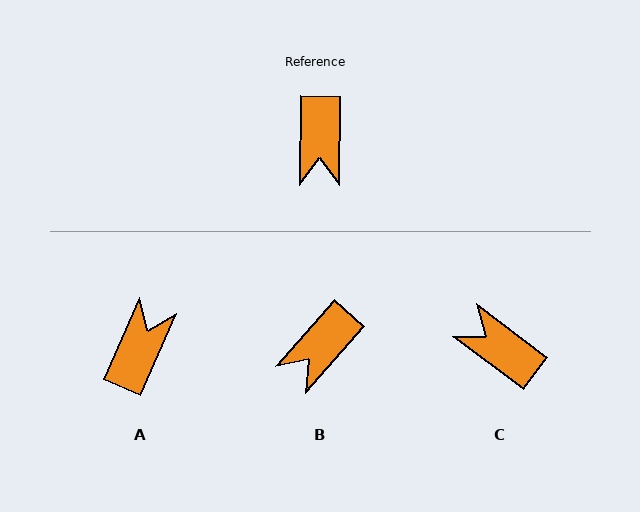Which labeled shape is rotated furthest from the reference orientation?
A, about 157 degrees away.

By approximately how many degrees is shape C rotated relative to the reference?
Approximately 126 degrees clockwise.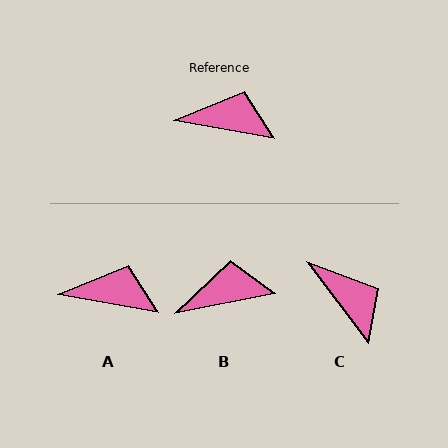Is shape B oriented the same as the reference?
No, it is off by about 21 degrees.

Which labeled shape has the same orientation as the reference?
A.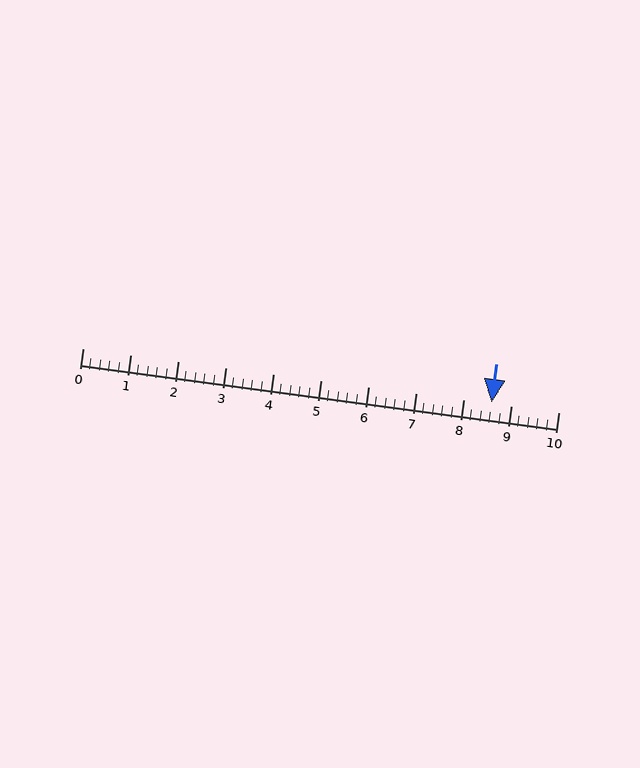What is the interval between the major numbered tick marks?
The major tick marks are spaced 1 units apart.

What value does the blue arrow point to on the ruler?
The blue arrow points to approximately 8.6.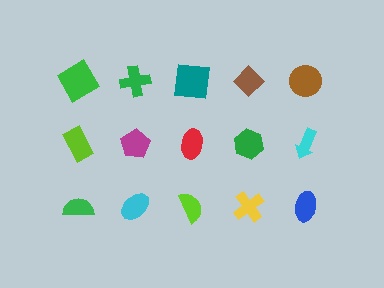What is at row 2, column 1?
A lime rectangle.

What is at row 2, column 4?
A green hexagon.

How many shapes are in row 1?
5 shapes.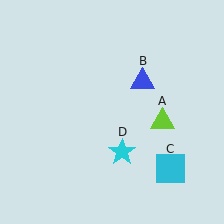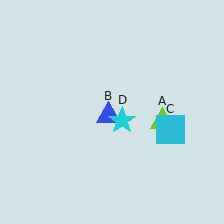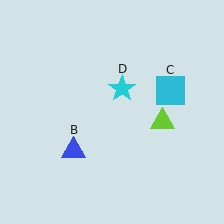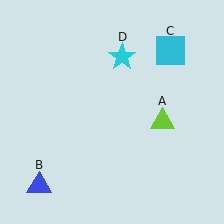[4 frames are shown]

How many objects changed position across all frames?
3 objects changed position: blue triangle (object B), cyan square (object C), cyan star (object D).